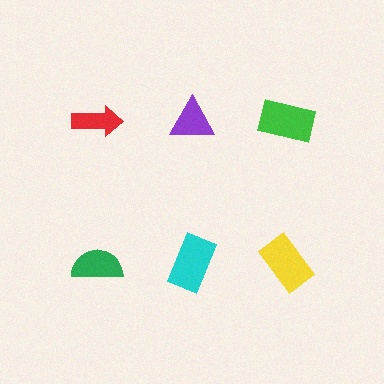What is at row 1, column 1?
A red arrow.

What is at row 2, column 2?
A cyan rectangle.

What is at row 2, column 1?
A green semicircle.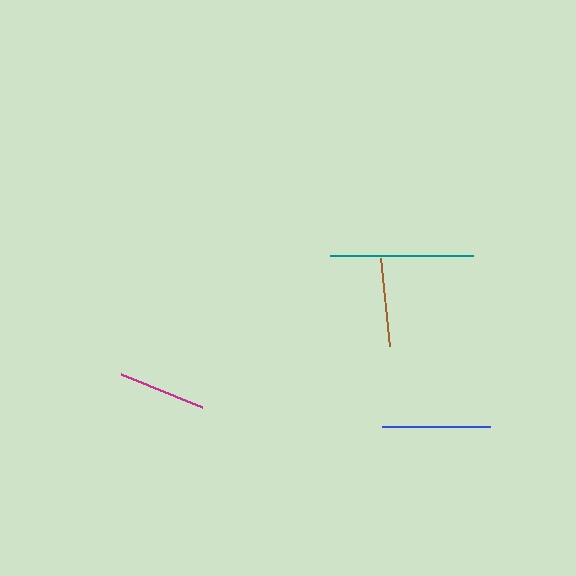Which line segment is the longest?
The teal line is the longest at approximately 143 pixels.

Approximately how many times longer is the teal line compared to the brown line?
The teal line is approximately 1.6 times the length of the brown line.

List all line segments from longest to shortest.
From longest to shortest: teal, blue, brown, magenta.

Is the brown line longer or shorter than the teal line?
The teal line is longer than the brown line.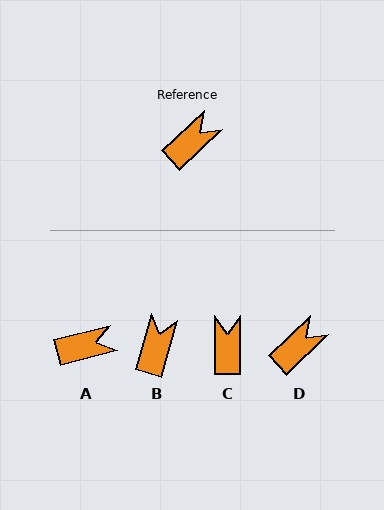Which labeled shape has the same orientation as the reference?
D.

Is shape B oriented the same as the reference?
No, it is off by about 30 degrees.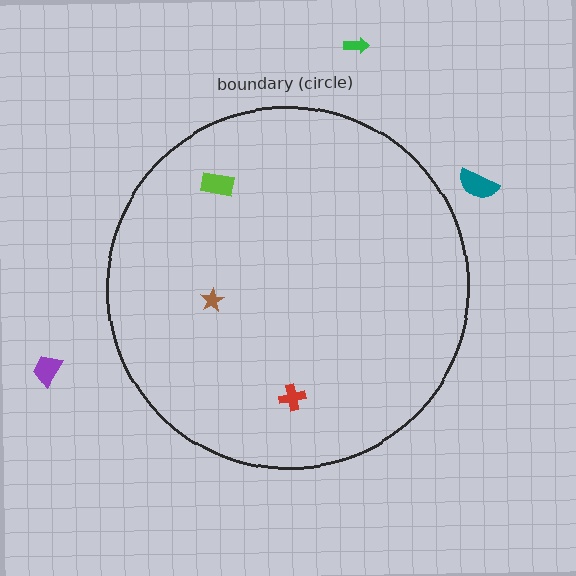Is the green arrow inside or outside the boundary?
Outside.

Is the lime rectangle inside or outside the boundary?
Inside.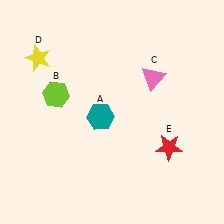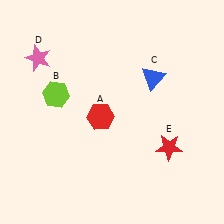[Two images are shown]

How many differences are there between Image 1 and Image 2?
There are 3 differences between the two images.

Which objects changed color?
A changed from teal to red. C changed from pink to blue. D changed from yellow to pink.